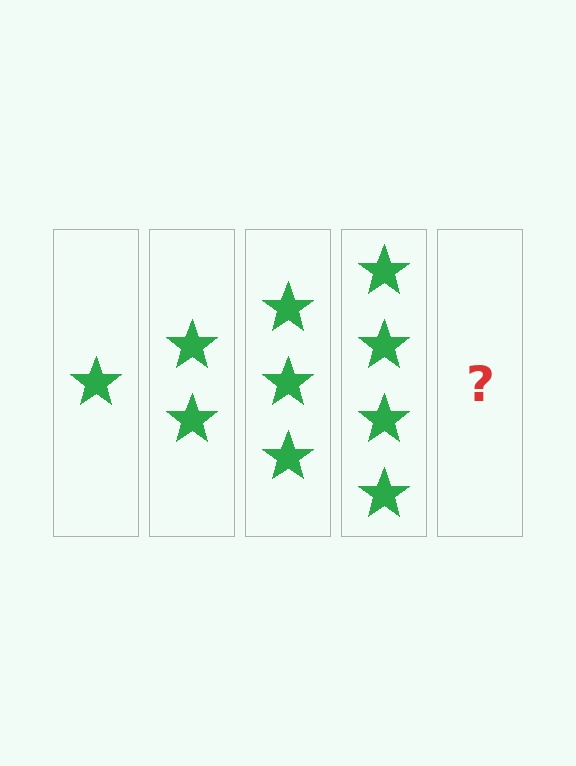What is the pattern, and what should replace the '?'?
The pattern is that each step adds one more star. The '?' should be 5 stars.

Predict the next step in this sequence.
The next step is 5 stars.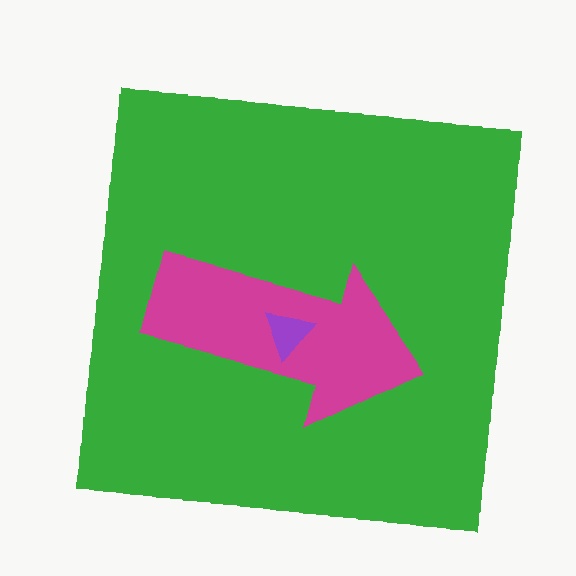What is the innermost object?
The purple triangle.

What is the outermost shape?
The green square.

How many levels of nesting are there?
3.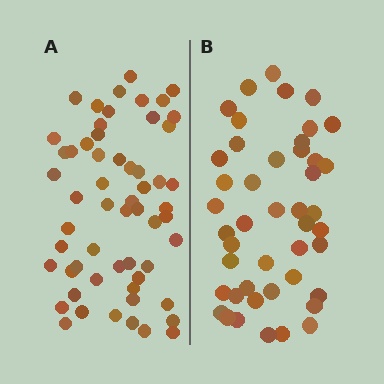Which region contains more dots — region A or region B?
Region A (the left region) has more dots.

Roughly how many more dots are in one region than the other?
Region A has approximately 15 more dots than region B.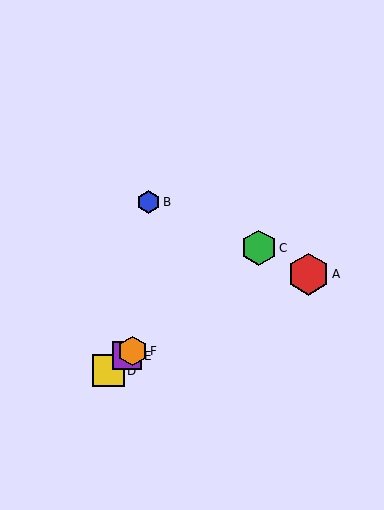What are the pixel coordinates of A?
Object A is at (308, 274).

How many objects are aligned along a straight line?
4 objects (C, D, E, F) are aligned along a straight line.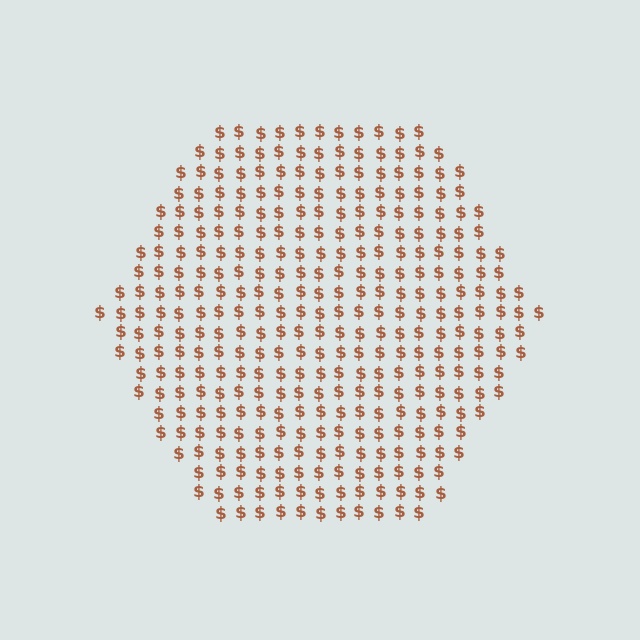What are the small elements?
The small elements are dollar signs.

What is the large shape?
The large shape is a hexagon.